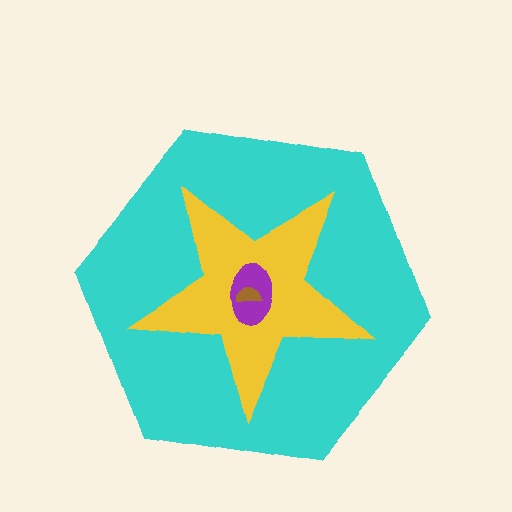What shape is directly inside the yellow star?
The purple ellipse.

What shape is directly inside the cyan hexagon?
The yellow star.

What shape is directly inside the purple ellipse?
The brown semicircle.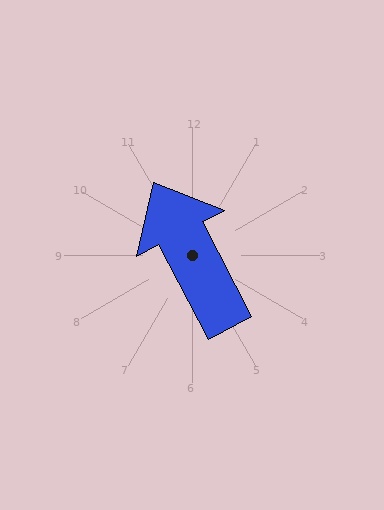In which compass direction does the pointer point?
Northwest.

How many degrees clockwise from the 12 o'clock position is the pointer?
Approximately 332 degrees.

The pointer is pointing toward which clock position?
Roughly 11 o'clock.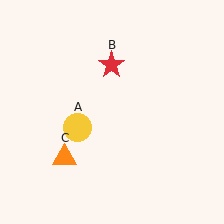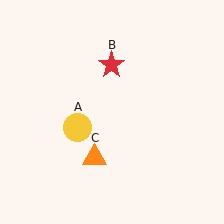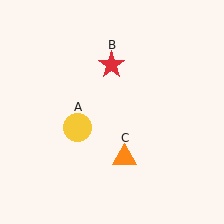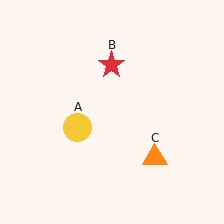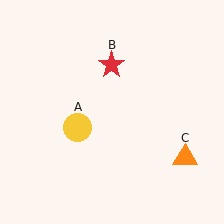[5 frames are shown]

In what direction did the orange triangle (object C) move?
The orange triangle (object C) moved right.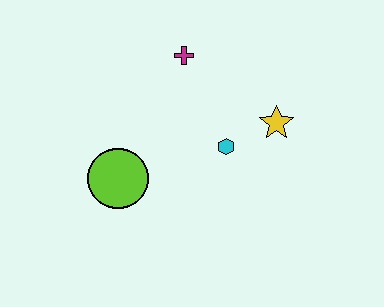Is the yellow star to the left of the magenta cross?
No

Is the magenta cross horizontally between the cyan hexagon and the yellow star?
No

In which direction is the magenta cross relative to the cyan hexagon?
The magenta cross is above the cyan hexagon.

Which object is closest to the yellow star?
The cyan hexagon is closest to the yellow star.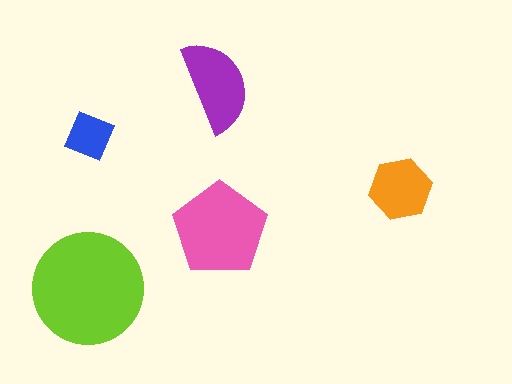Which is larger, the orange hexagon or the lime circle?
The lime circle.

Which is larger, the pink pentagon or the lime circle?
The lime circle.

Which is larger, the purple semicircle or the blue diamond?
The purple semicircle.